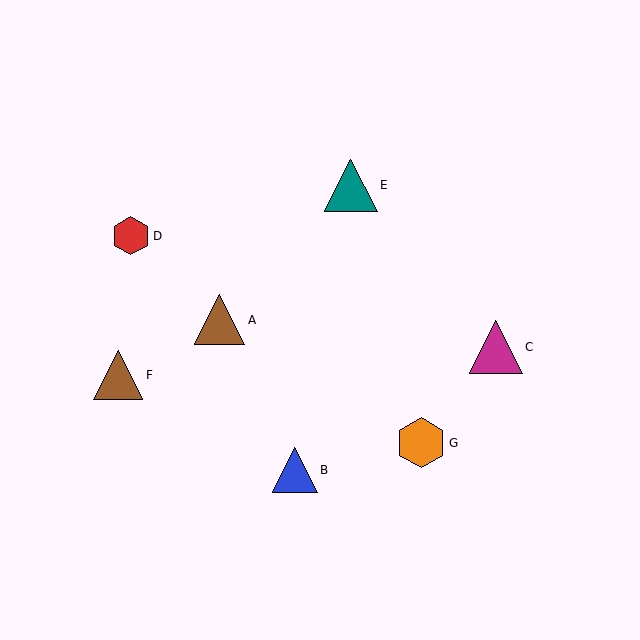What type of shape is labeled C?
Shape C is a magenta triangle.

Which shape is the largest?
The magenta triangle (labeled C) is the largest.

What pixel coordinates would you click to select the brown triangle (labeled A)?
Click at (220, 320) to select the brown triangle A.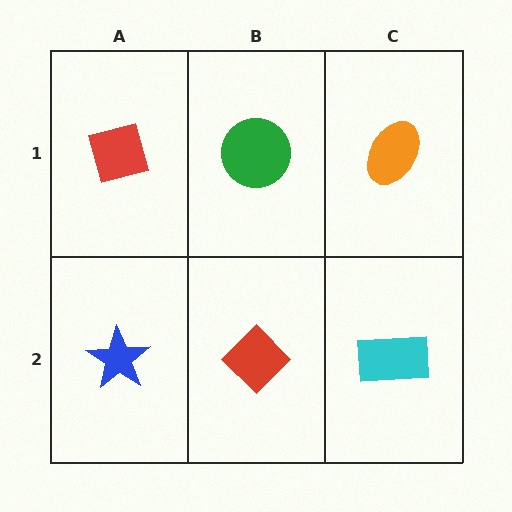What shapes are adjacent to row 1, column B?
A red diamond (row 2, column B), a red diamond (row 1, column A), an orange ellipse (row 1, column C).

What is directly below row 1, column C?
A cyan rectangle.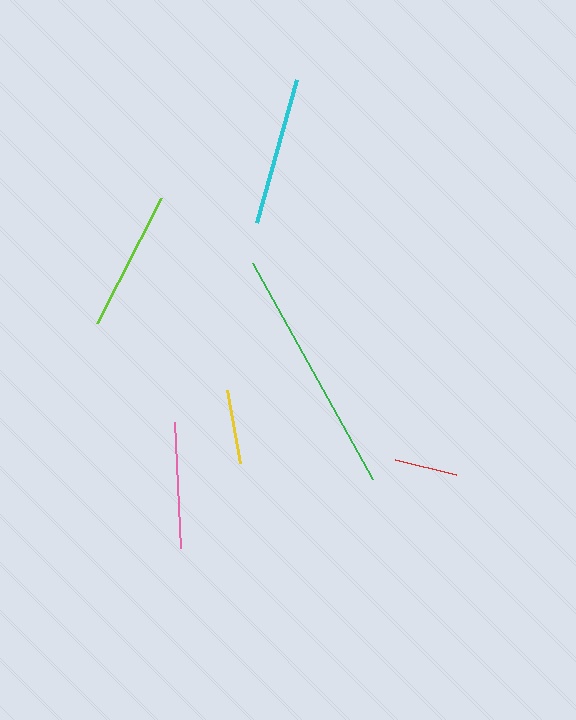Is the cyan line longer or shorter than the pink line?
The cyan line is longer than the pink line.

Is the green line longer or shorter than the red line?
The green line is longer than the red line.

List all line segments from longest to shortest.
From longest to shortest: green, cyan, lime, pink, yellow, red.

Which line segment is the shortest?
The red line is the shortest at approximately 63 pixels.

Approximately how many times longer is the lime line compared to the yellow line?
The lime line is approximately 1.9 times the length of the yellow line.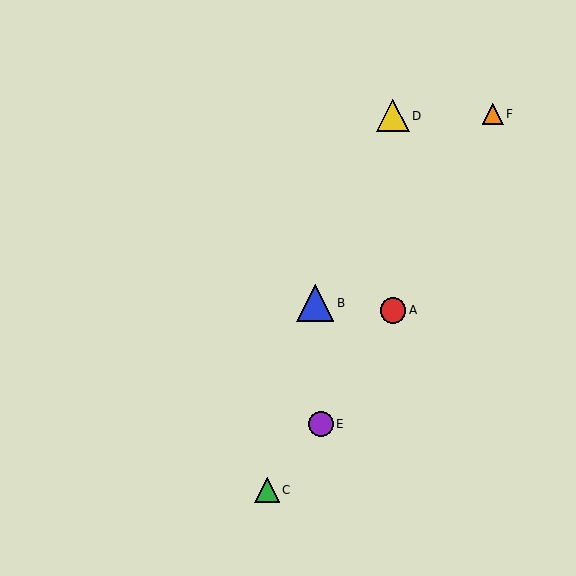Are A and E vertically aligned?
No, A is at x≈393 and E is at x≈321.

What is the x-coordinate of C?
Object C is at x≈267.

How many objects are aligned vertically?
2 objects (A, D) are aligned vertically.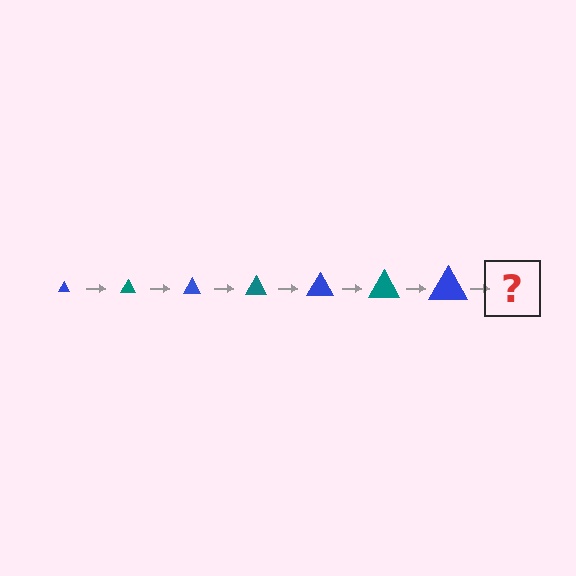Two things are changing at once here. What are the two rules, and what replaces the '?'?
The two rules are that the triangle grows larger each step and the color cycles through blue and teal. The '?' should be a teal triangle, larger than the previous one.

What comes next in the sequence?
The next element should be a teal triangle, larger than the previous one.